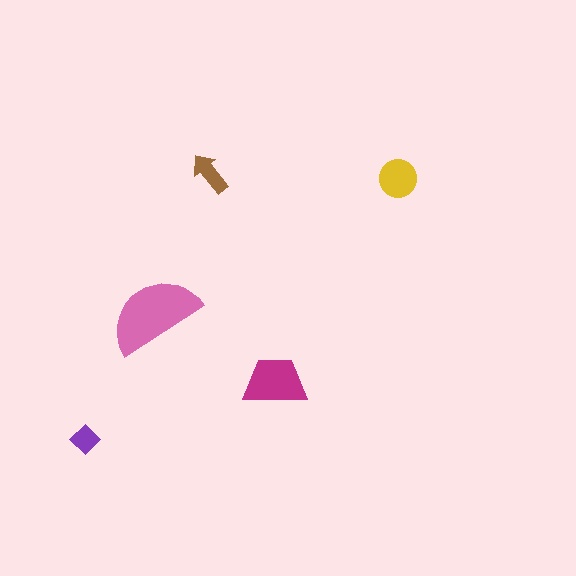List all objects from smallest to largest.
The purple diamond, the brown arrow, the yellow circle, the magenta trapezoid, the pink semicircle.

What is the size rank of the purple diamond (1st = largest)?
5th.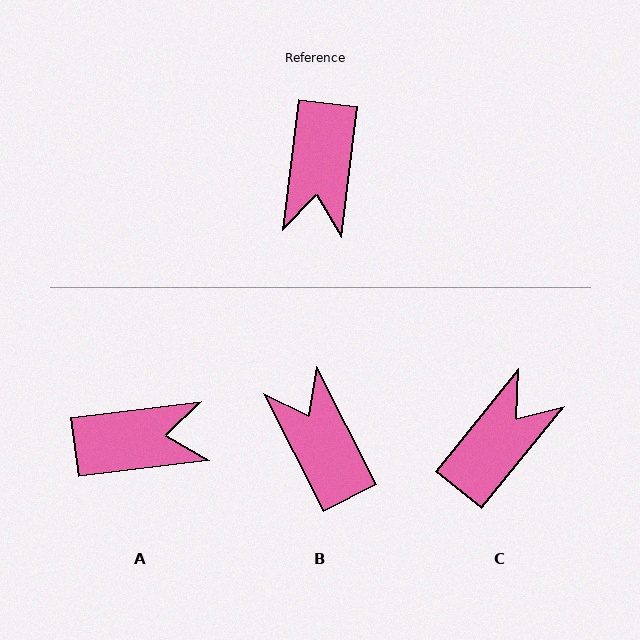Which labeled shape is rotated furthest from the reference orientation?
C, about 148 degrees away.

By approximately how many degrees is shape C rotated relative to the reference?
Approximately 148 degrees counter-clockwise.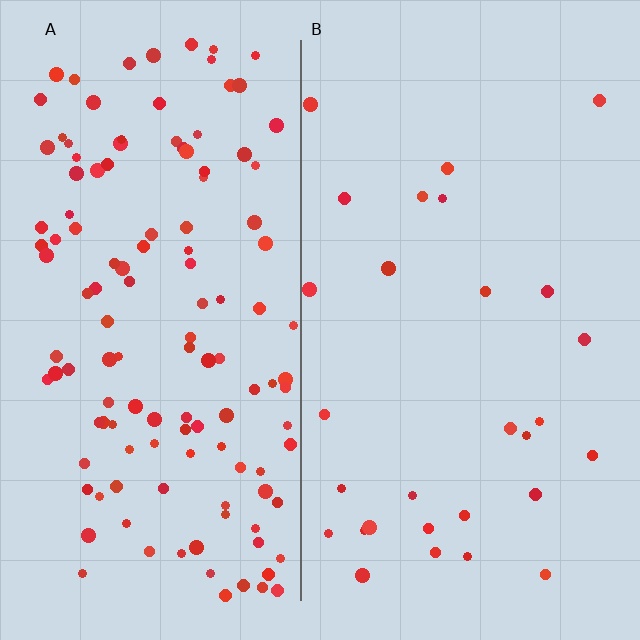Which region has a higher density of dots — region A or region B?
A (the left).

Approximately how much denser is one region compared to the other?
Approximately 4.5× — region A over region B.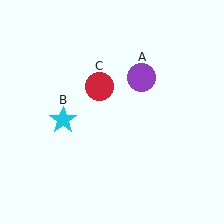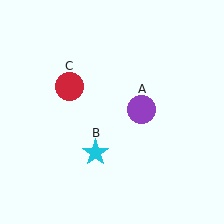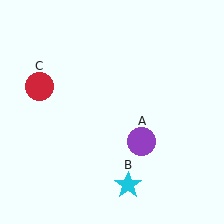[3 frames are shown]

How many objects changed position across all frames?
3 objects changed position: purple circle (object A), cyan star (object B), red circle (object C).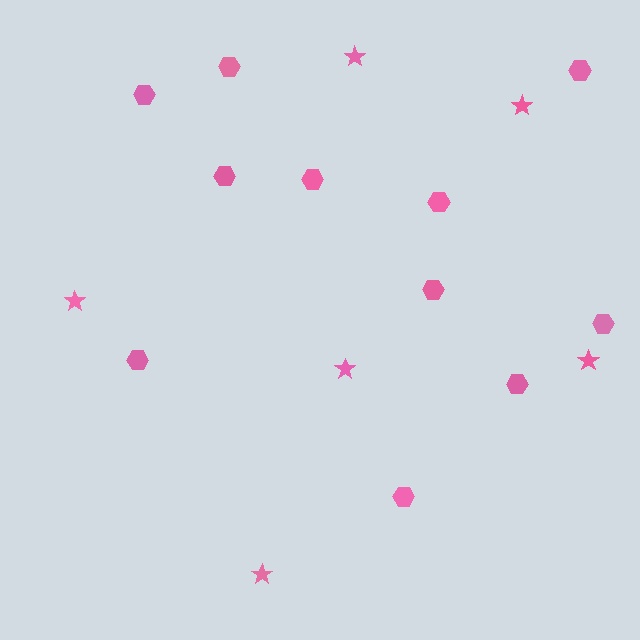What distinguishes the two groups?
There are 2 groups: one group of stars (6) and one group of hexagons (11).